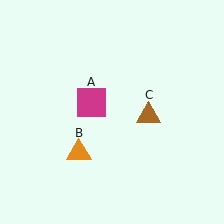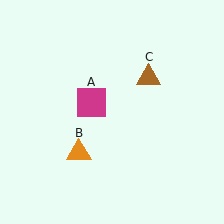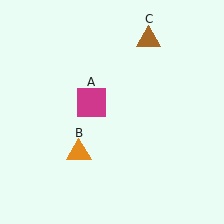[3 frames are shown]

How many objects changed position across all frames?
1 object changed position: brown triangle (object C).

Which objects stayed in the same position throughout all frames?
Magenta square (object A) and orange triangle (object B) remained stationary.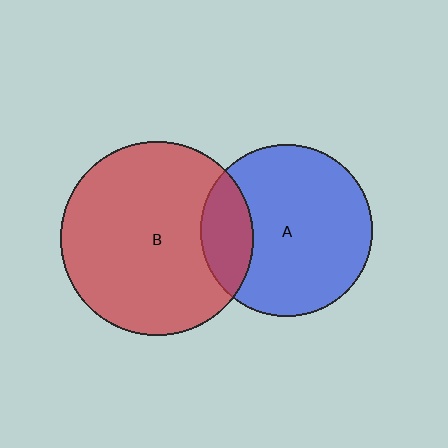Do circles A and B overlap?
Yes.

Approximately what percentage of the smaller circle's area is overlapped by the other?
Approximately 20%.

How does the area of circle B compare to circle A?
Approximately 1.3 times.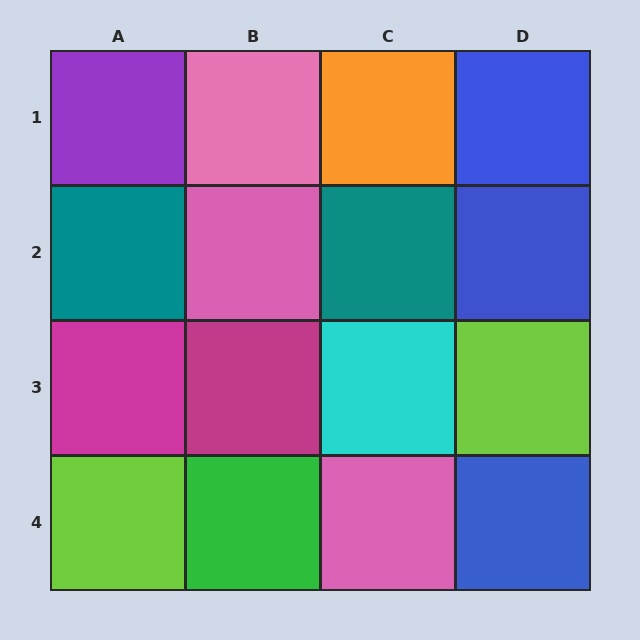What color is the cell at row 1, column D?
Blue.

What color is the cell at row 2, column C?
Teal.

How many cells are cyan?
1 cell is cyan.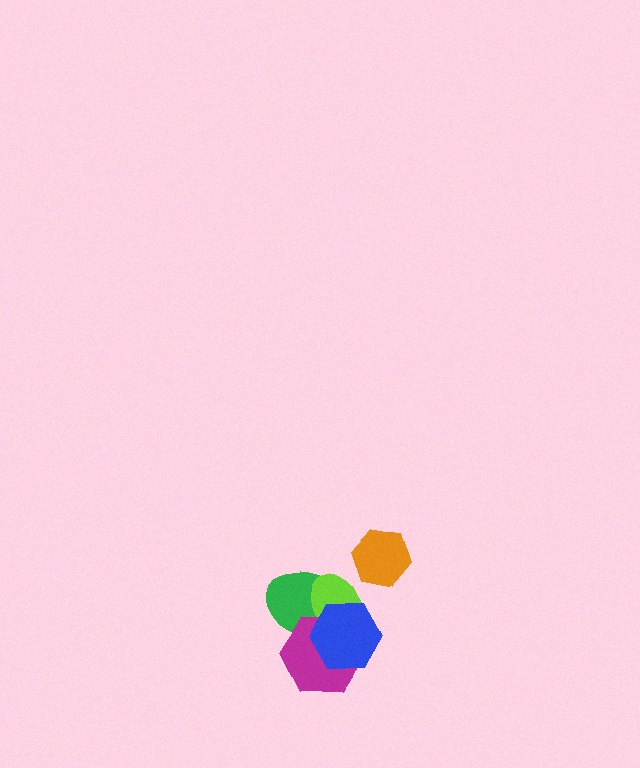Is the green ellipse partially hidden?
Yes, it is partially covered by another shape.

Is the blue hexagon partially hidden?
No, no other shape covers it.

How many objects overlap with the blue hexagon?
3 objects overlap with the blue hexagon.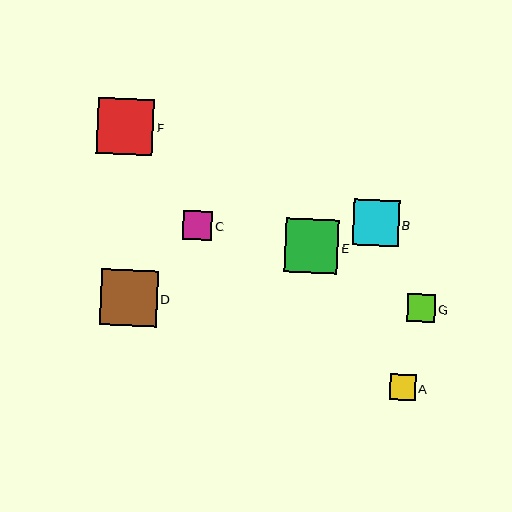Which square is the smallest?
Square A is the smallest with a size of approximately 26 pixels.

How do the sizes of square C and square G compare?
Square C and square G are approximately the same size.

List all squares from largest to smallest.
From largest to smallest: D, F, E, B, C, G, A.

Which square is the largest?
Square D is the largest with a size of approximately 57 pixels.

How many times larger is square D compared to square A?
Square D is approximately 2.2 times the size of square A.